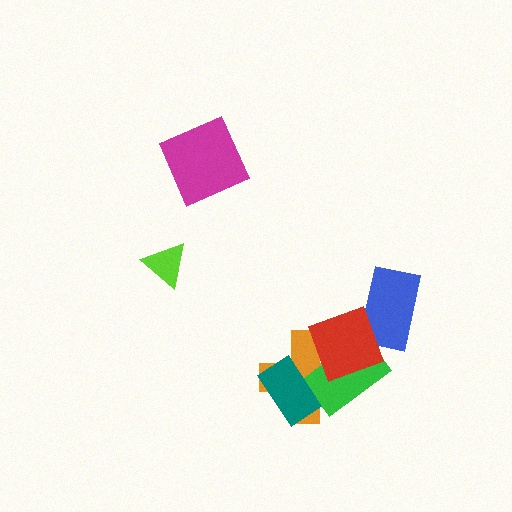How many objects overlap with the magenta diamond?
0 objects overlap with the magenta diamond.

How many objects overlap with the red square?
3 objects overlap with the red square.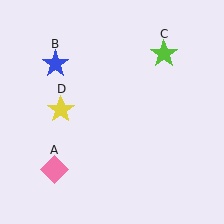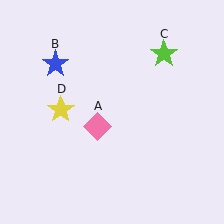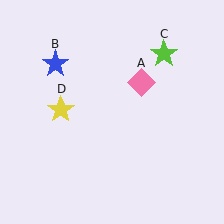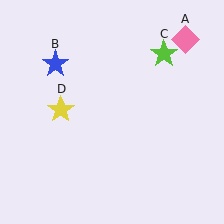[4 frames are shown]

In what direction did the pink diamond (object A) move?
The pink diamond (object A) moved up and to the right.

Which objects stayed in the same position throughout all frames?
Blue star (object B) and lime star (object C) and yellow star (object D) remained stationary.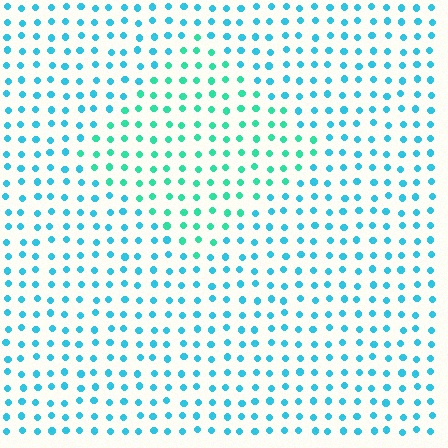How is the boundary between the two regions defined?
The boundary is defined purely by a slight shift in hue (about 31 degrees). Spacing, size, and orientation are identical on both sides.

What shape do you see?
I see a diamond.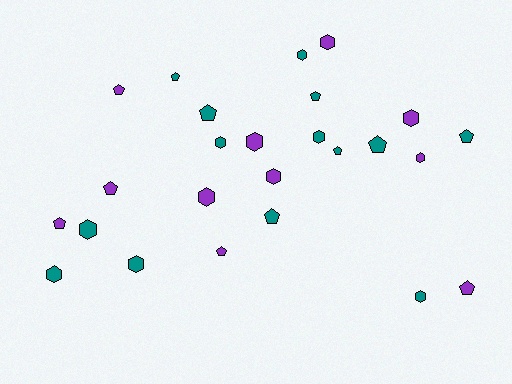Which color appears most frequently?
Teal, with 14 objects.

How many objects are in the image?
There are 25 objects.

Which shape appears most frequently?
Hexagon, with 13 objects.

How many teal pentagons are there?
There are 7 teal pentagons.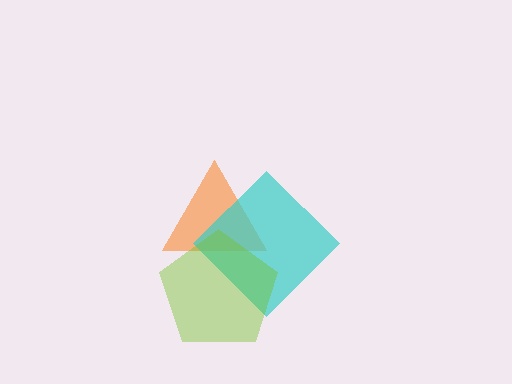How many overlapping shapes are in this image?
There are 3 overlapping shapes in the image.